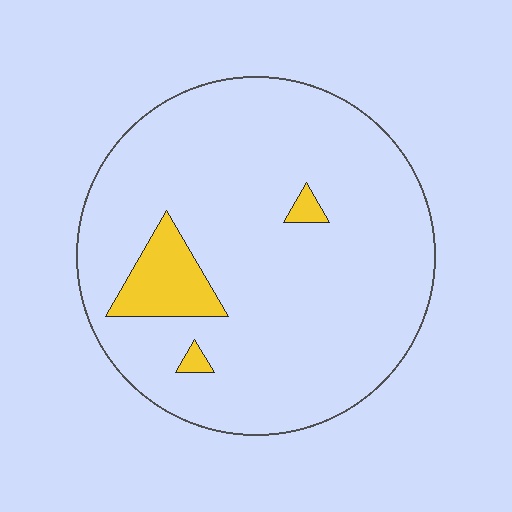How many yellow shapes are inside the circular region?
3.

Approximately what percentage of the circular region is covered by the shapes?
Approximately 10%.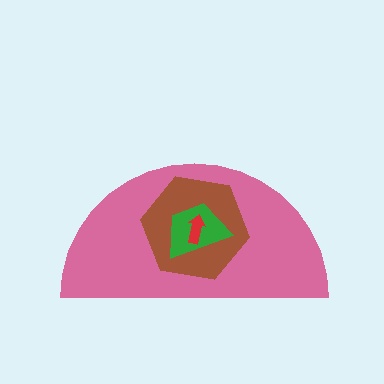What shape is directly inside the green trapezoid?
The red arrow.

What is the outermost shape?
The pink semicircle.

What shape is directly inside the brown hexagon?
The green trapezoid.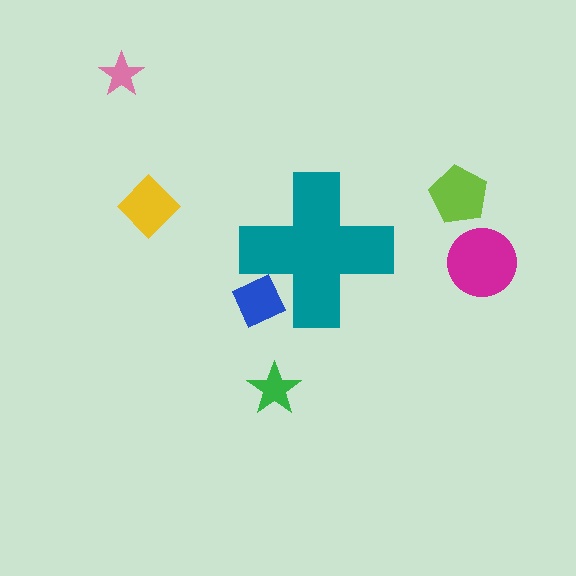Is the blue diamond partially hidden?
Yes, the blue diamond is partially hidden behind the teal cross.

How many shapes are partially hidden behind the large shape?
1 shape is partially hidden.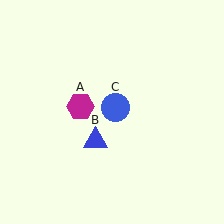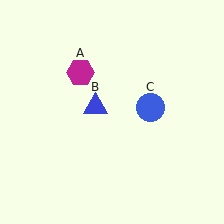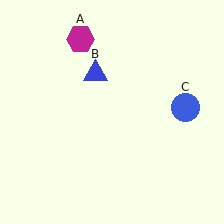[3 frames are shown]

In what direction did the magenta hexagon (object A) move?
The magenta hexagon (object A) moved up.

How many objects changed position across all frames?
3 objects changed position: magenta hexagon (object A), blue triangle (object B), blue circle (object C).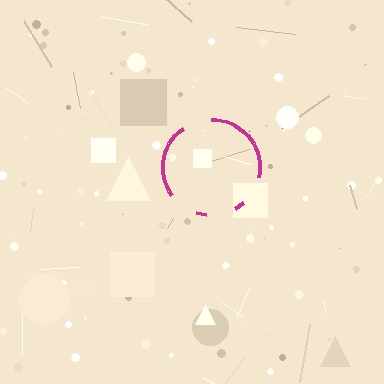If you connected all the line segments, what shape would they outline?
They would outline a circle.